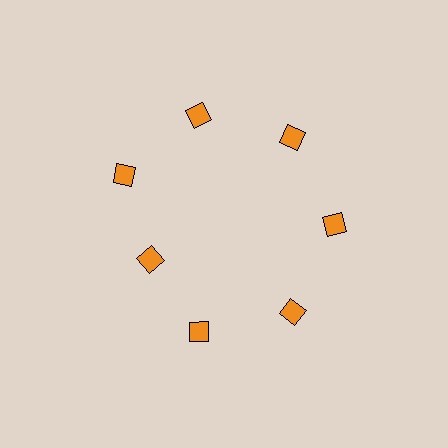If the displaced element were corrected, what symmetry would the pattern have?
It would have 7-fold rotational symmetry — the pattern would map onto itself every 51 degrees.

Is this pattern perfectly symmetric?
No. The 7 orange diamonds are arranged in a ring, but one element near the 8 o'clock position is pulled inward toward the center, breaking the 7-fold rotational symmetry.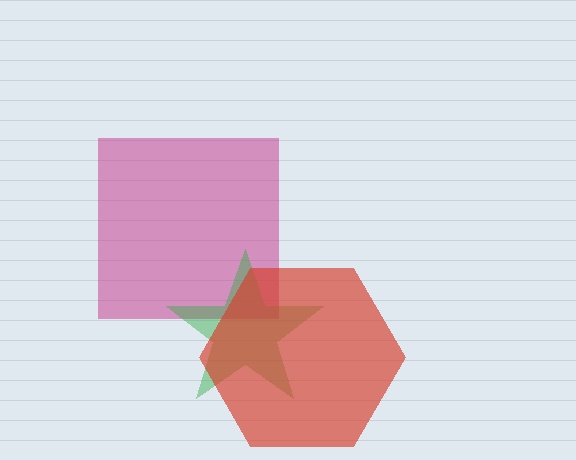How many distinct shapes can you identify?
There are 3 distinct shapes: a magenta square, a green star, a red hexagon.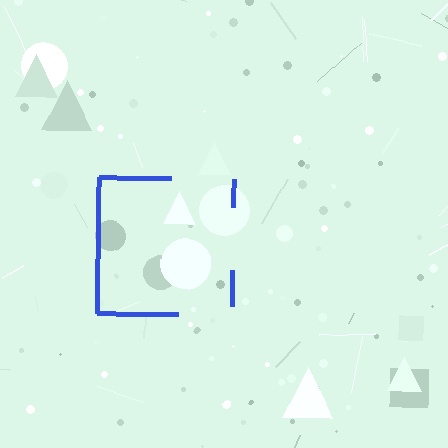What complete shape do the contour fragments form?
The contour fragments form a square.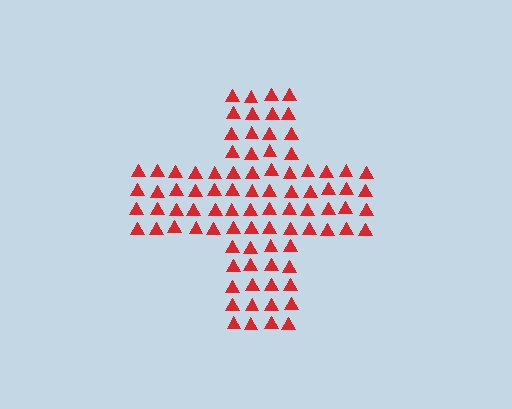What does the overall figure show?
The overall figure shows a cross.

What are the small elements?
The small elements are triangles.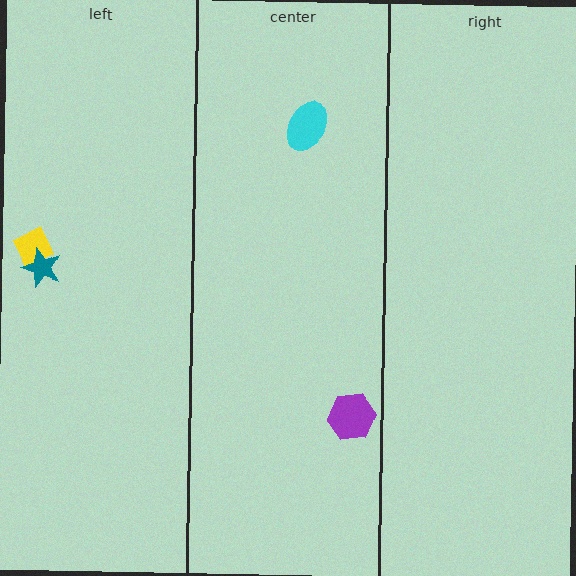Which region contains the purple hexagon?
The center region.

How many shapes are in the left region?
2.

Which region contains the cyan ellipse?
The center region.